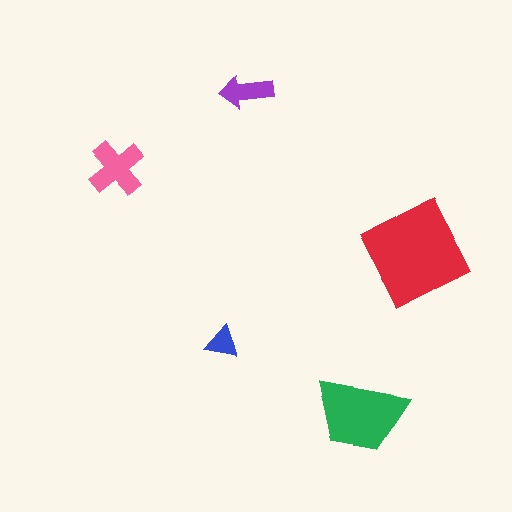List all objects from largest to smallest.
The red square, the green trapezoid, the pink cross, the purple arrow, the blue triangle.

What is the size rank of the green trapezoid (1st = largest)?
2nd.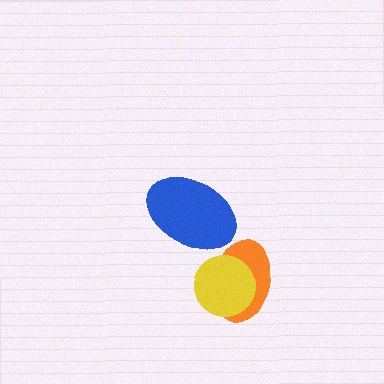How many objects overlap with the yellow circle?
1 object overlaps with the yellow circle.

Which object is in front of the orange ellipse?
The yellow circle is in front of the orange ellipse.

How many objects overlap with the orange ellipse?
1 object overlaps with the orange ellipse.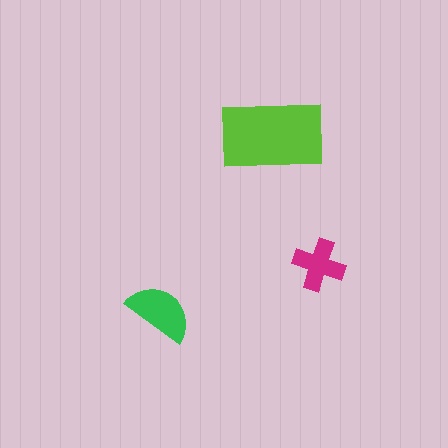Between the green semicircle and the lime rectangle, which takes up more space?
The lime rectangle.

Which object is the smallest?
The magenta cross.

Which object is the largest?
The lime rectangle.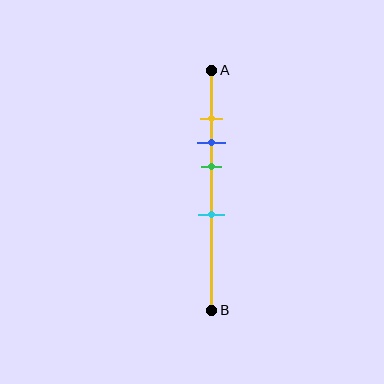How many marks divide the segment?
There are 4 marks dividing the segment.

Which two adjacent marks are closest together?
The yellow and blue marks are the closest adjacent pair.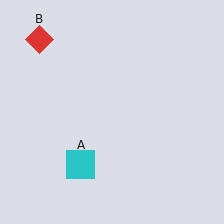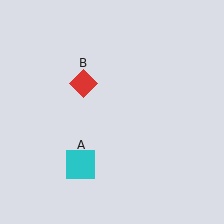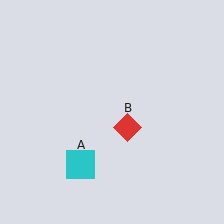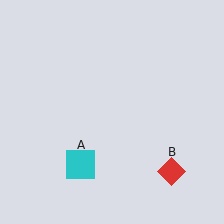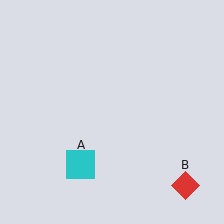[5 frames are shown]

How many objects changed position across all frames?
1 object changed position: red diamond (object B).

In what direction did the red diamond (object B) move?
The red diamond (object B) moved down and to the right.